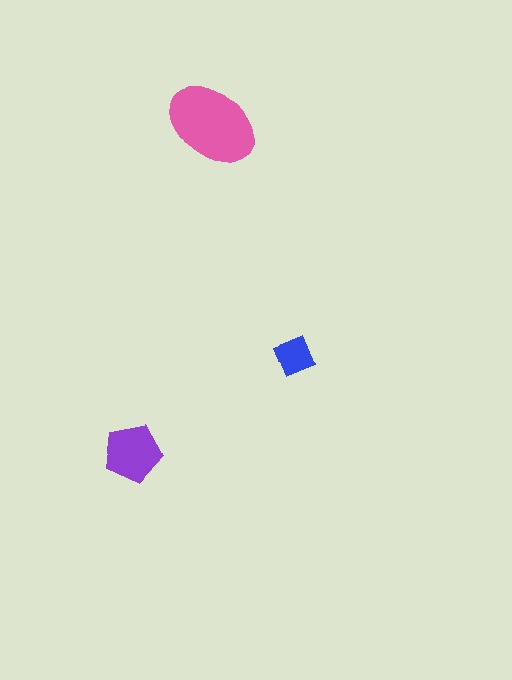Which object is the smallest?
The blue diamond.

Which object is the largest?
The pink ellipse.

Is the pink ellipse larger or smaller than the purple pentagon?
Larger.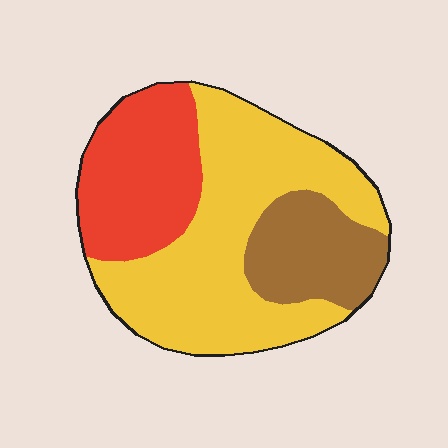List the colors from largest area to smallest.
From largest to smallest: yellow, red, brown.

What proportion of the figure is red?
Red takes up about one quarter (1/4) of the figure.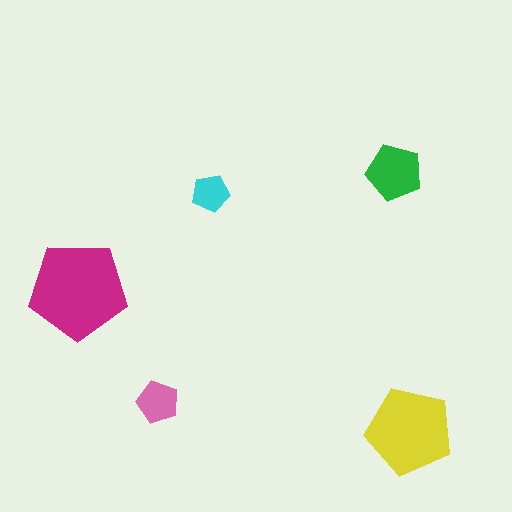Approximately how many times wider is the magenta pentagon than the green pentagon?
About 2 times wider.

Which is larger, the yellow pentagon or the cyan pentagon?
The yellow one.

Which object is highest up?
The green pentagon is topmost.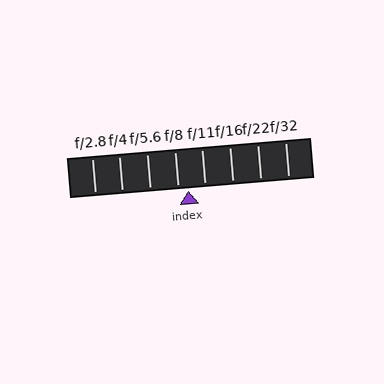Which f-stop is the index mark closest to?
The index mark is closest to f/8.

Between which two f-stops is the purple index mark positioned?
The index mark is between f/8 and f/11.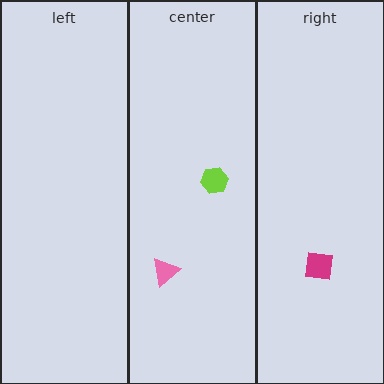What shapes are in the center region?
The lime hexagon, the pink triangle.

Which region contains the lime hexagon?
The center region.